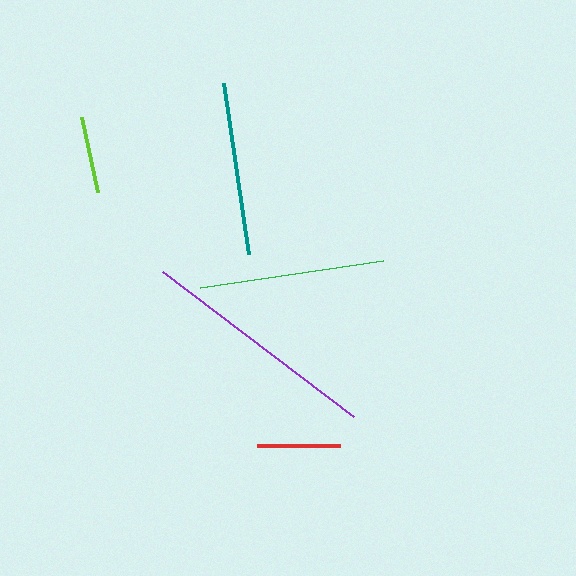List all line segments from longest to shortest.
From longest to shortest: purple, green, teal, red, lime.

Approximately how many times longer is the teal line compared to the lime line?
The teal line is approximately 2.3 times the length of the lime line.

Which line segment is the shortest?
The lime line is the shortest at approximately 76 pixels.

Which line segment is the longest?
The purple line is the longest at approximately 240 pixels.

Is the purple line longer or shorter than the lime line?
The purple line is longer than the lime line.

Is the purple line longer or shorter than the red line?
The purple line is longer than the red line.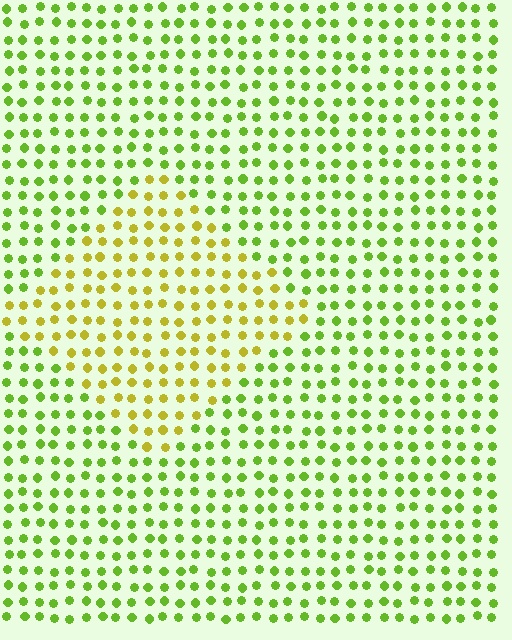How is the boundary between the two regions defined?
The boundary is defined purely by a slight shift in hue (about 37 degrees). Spacing, size, and orientation are identical on both sides.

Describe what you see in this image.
The image is filled with small lime elements in a uniform arrangement. A diamond-shaped region is visible where the elements are tinted to a slightly different hue, forming a subtle color boundary.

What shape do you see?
I see a diamond.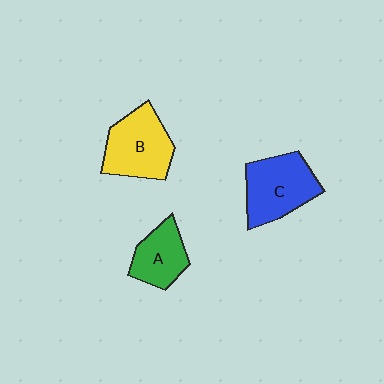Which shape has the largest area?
Shape C (blue).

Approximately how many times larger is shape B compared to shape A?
Approximately 1.4 times.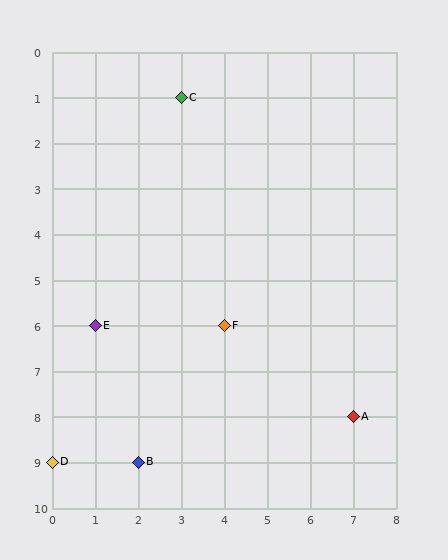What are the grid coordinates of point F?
Point F is at grid coordinates (4, 6).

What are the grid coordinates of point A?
Point A is at grid coordinates (7, 8).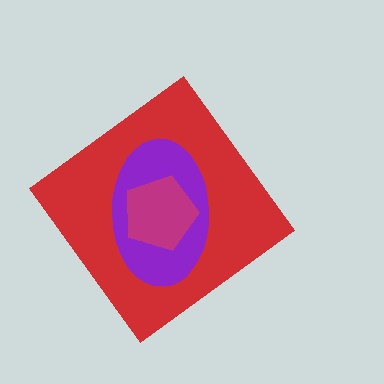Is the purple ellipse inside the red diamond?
Yes.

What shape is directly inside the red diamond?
The purple ellipse.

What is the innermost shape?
The magenta pentagon.